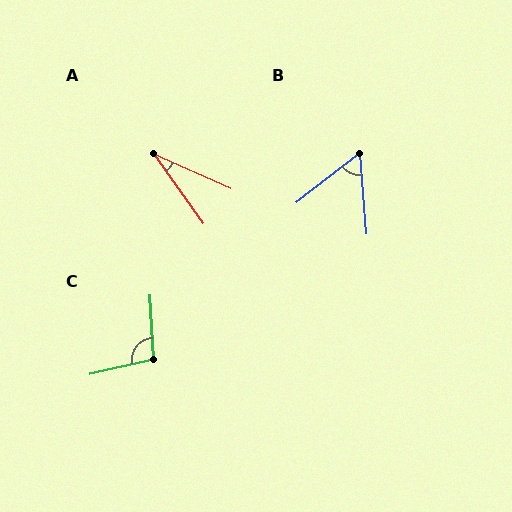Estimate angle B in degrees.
Approximately 57 degrees.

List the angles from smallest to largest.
A (30°), B (57°), C (100°).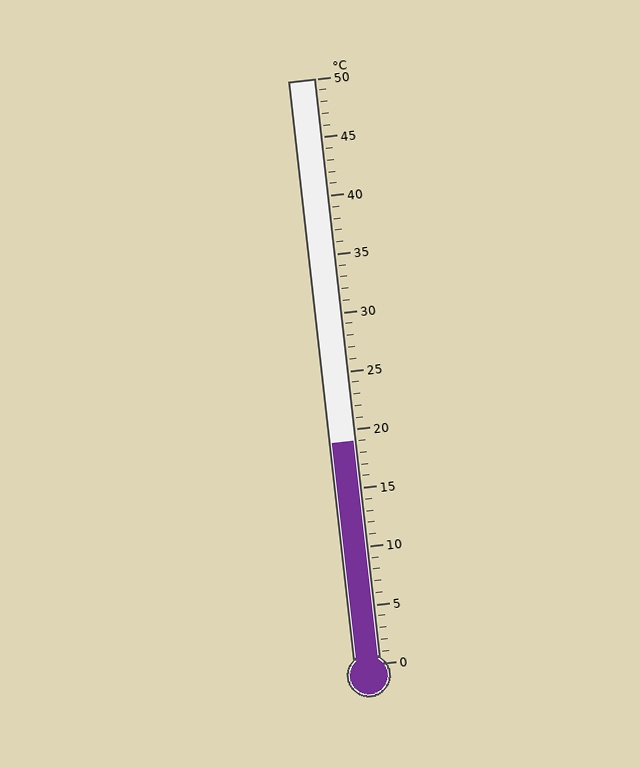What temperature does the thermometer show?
The thermometer shows approximately 19°C.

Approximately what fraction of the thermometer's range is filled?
The thermometer is filled to approximately 40% of its range.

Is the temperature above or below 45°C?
The temperature is below 45°C.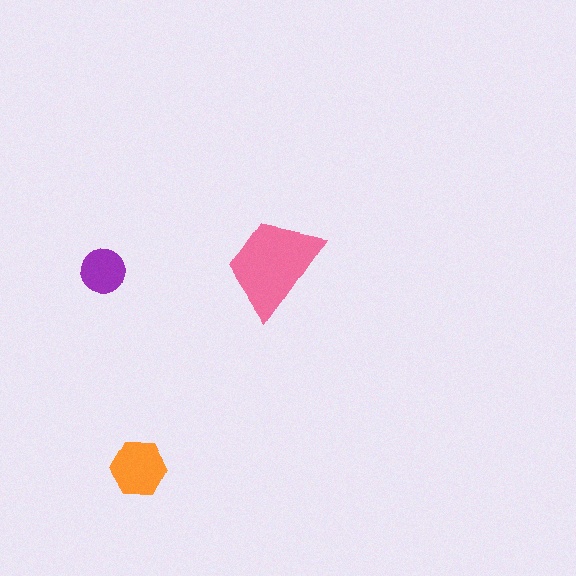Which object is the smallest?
The purple circle.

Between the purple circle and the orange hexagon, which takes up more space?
The orange hexagon.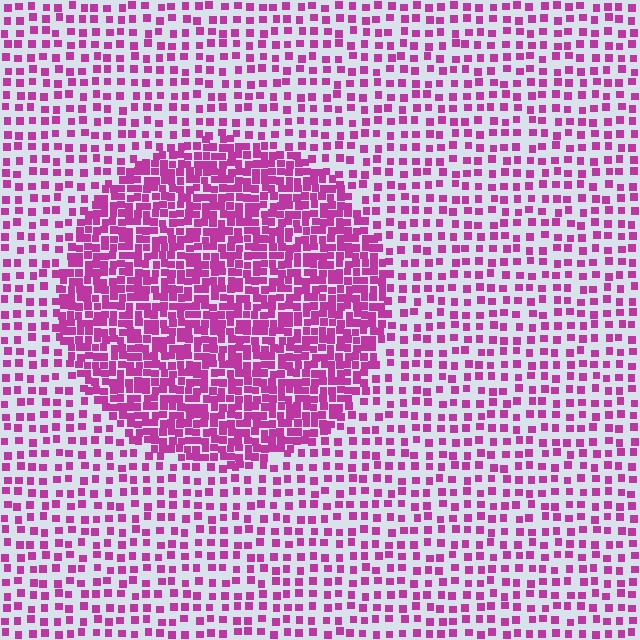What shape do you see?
I see a circle.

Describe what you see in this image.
The image contains small magenta elements arranged at two different densities. A circle-shaped region is visible where the elements are more densely packed than the surrounding area.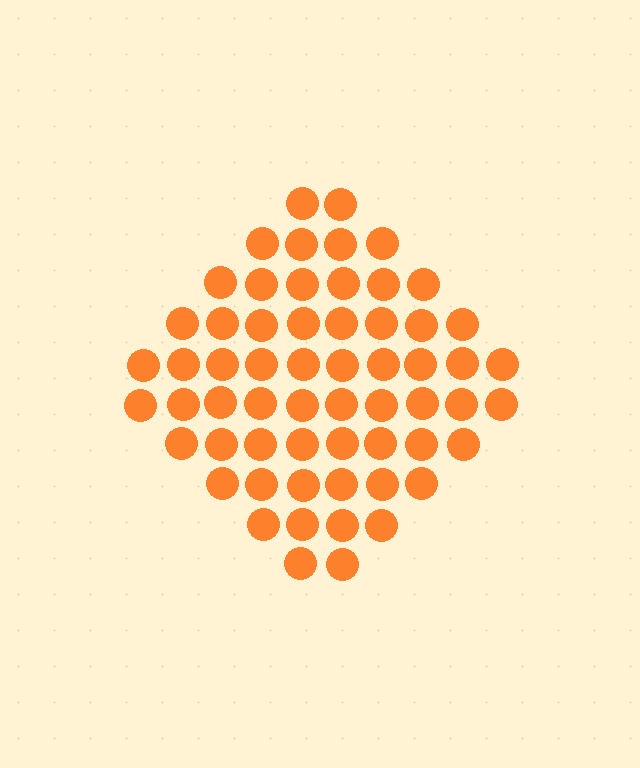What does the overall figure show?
The overall figure shows a diamond.